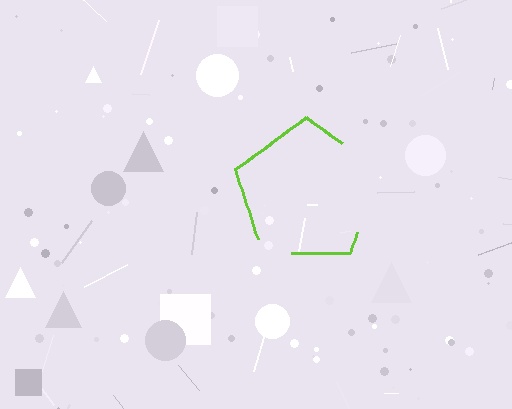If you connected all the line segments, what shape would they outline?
They would outline a pentagon.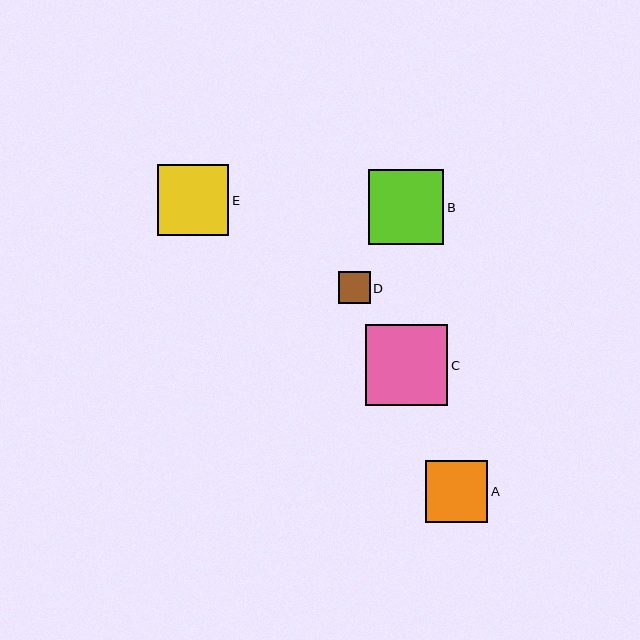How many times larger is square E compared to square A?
Square E is approximately 1.1 times the size of square A.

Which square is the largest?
Square C is the largest with a size of approximately 82 pixels.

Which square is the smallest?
Square D is the smallest with a size of approximately 32 pixels.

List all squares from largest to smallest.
From largest to smallest: C, B, E, A, D.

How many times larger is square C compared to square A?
Square C is approximately 1.3 times the size of square A.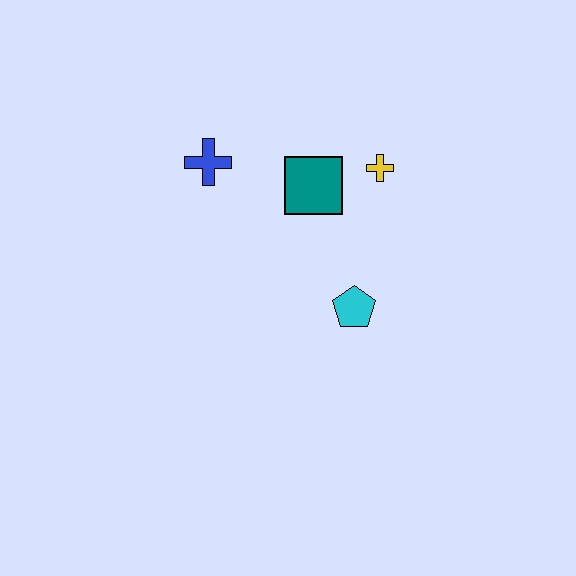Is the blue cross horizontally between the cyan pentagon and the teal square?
No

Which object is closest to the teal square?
The yellow cross is closest to the teal square.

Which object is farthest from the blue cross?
The cyan pentagon is farthest from the blue cross.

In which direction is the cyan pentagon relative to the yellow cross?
The cyan pentagon is below the yellow cross.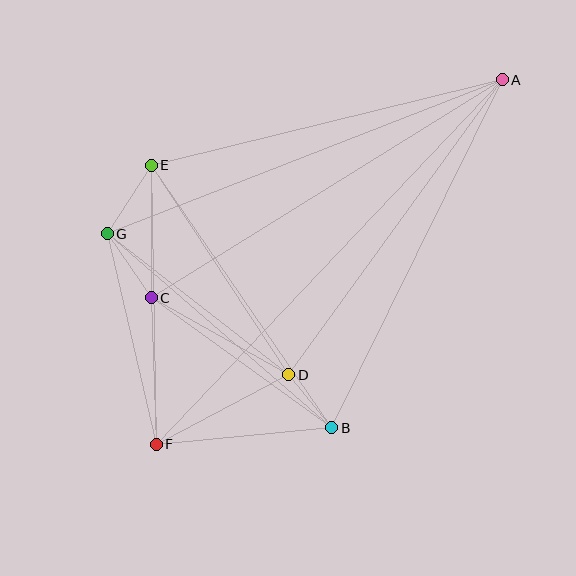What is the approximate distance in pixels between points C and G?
The distance between C and G is approximately 78 pixels.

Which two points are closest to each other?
Points B and D are closest to each other.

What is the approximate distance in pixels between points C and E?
The distance between C and E is approximately 133 pixels.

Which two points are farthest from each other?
Points A and F are farthest from each other.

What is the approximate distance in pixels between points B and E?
The distance between B and E is approximately 318 pixels.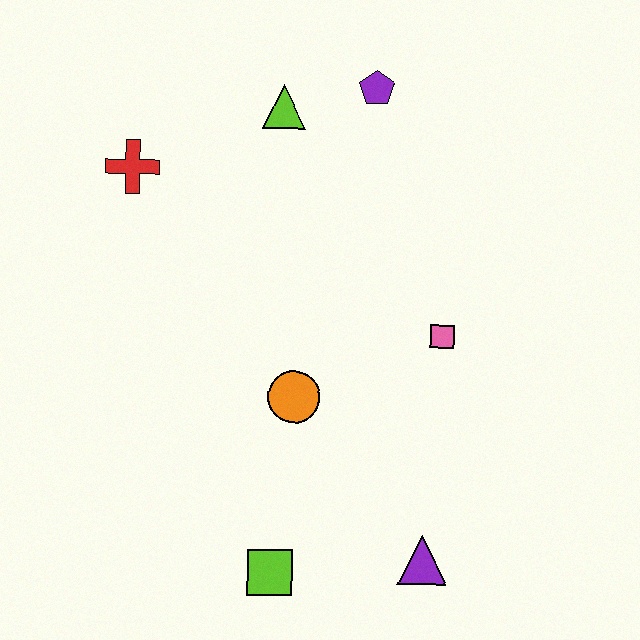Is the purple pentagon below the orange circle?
No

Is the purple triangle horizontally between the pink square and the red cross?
Yes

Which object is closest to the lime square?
The purple triangle is closest to the lime square.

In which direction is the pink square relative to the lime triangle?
The pink square is below the lime triangle.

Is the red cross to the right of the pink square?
No